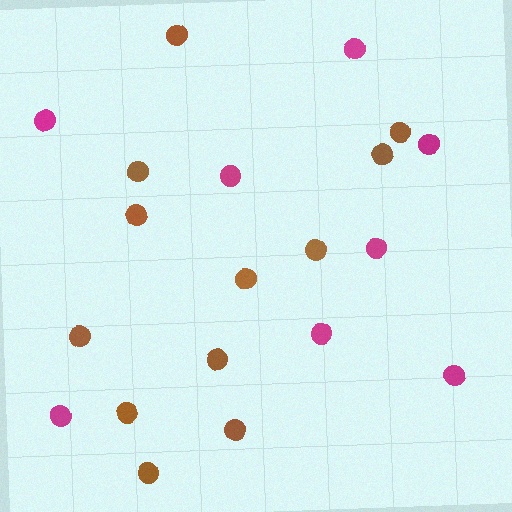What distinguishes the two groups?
There are 2 groups: one group of magenta circles (8) and one group of brown circles (12).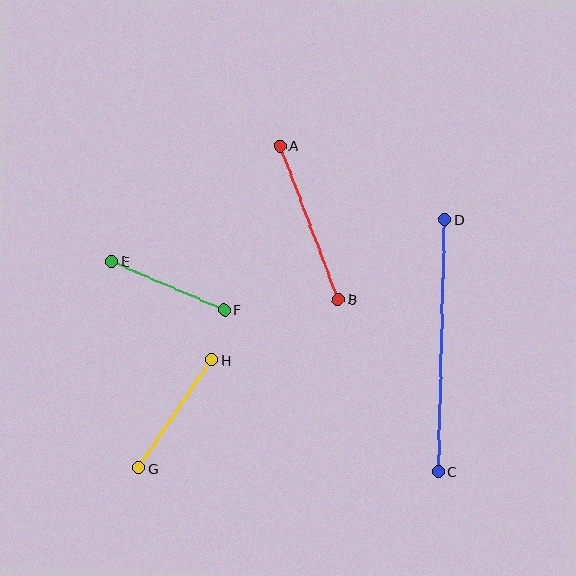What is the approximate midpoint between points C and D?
The midpoint is at approximately (441, 345) pixels.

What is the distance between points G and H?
The distance is approximately 131 pixels.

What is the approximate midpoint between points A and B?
The midpoint is at approximately (309, 222) pixels.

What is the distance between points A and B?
The distance is approximately 164 pixels.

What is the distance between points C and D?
The distance is approximately 252 pixels.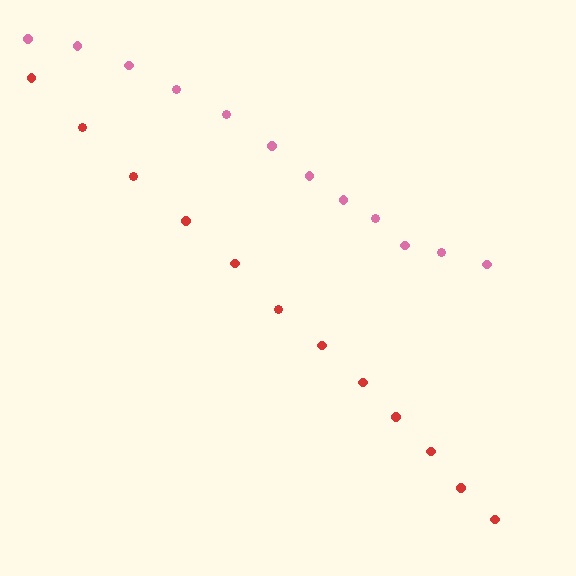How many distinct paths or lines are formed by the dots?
There are 2 distinct paths.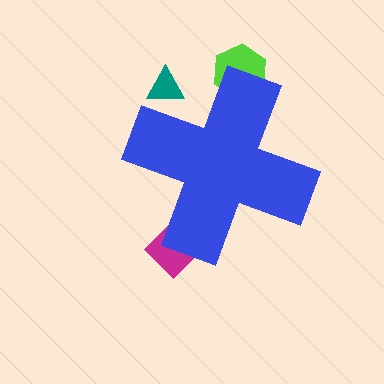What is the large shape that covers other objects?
A blue cross.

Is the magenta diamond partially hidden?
Yes, the magenta diamond is partially hidden behind the blue cross.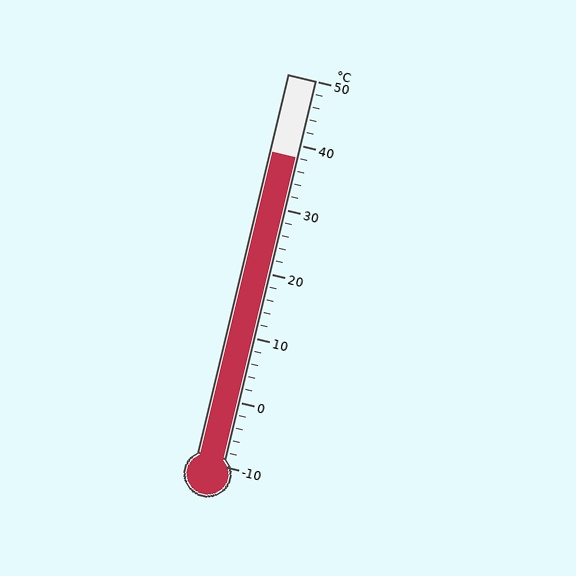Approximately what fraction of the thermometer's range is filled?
The thermometer is filled to approximately 80% of its range.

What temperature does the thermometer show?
The thermometer shows approximately 38°C.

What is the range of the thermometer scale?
The thermometer scale ranges from -10°C to 50°C.